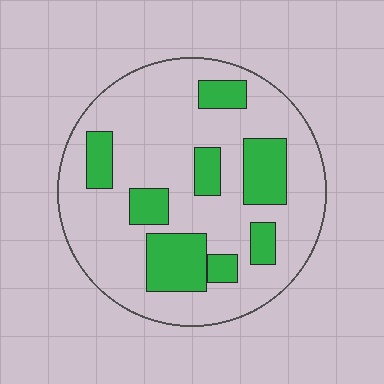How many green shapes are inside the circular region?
8.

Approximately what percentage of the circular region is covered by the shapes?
Approximately 25%.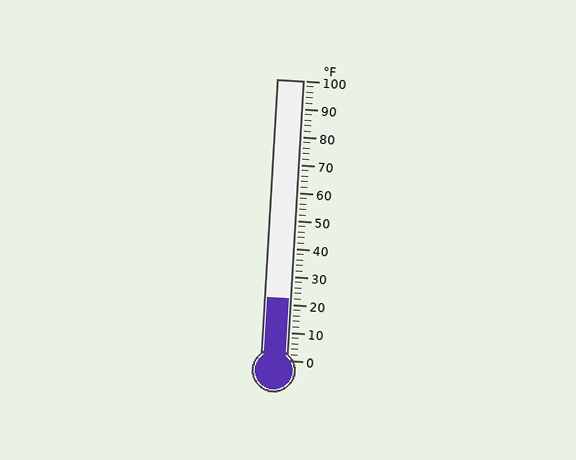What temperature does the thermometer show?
The thermometer shows approximately 22°F.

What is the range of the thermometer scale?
The thermometer scale ranges from 0°F to 100°F.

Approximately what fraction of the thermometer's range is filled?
The thermometer is filled to approximately 20% of its range.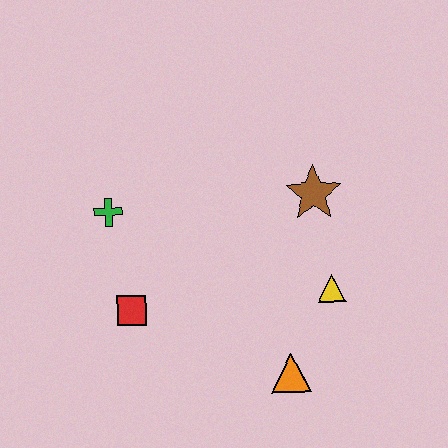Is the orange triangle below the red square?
Yes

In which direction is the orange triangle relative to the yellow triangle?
The orange triangle is below the yellow triangle.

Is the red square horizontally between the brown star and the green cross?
Yes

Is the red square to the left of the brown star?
Yes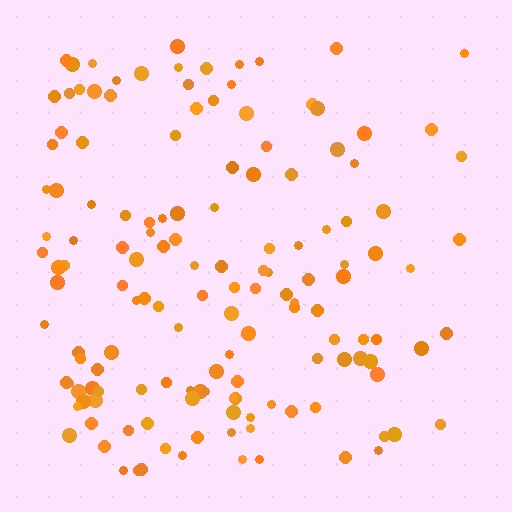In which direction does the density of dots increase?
From right to left, with the left side densest.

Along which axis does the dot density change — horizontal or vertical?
Horizontal.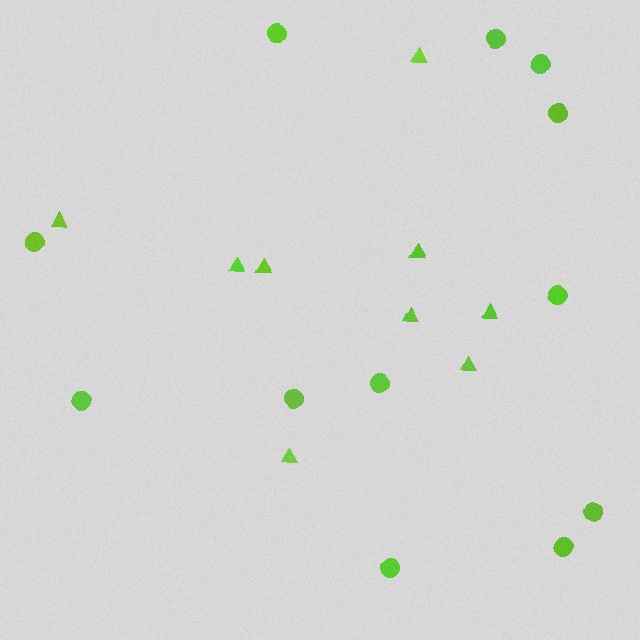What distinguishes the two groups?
There are 2 groups: one group of triangles (9) and one group of circles (12).